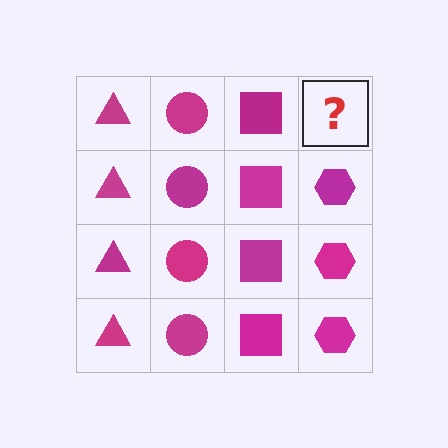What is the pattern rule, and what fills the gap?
The rule is that each column has a consistent shape. The gap should be filled with a magenta hexagon.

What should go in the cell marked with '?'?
The missing cell should contain a magenta hexagon.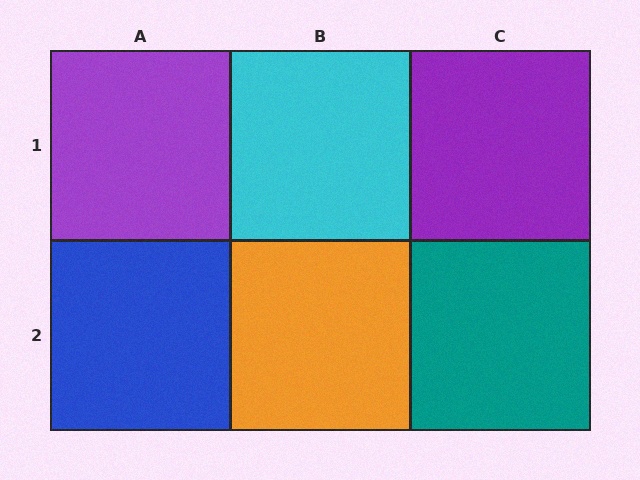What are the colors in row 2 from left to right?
Blue, orange, teal.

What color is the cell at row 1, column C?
Purple.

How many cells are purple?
2 cells are purple.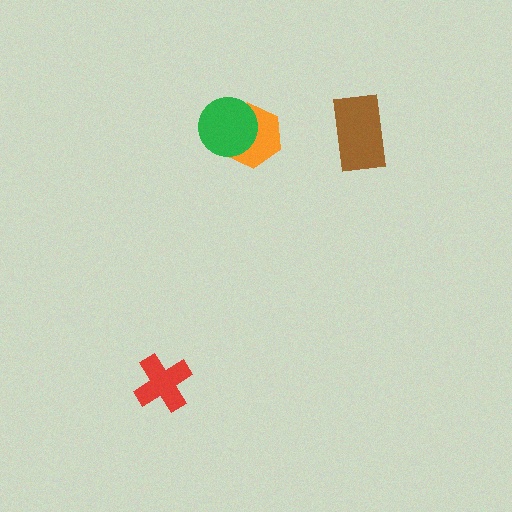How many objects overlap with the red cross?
0 objects overlap with the red cross.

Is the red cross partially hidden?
No, no other shape covers it.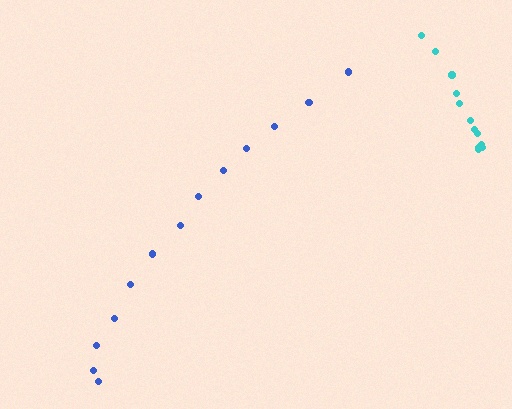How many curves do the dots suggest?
There are 2 distinct paths.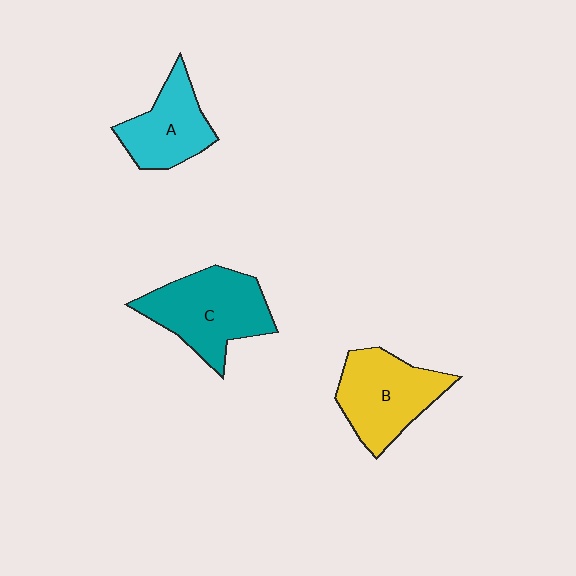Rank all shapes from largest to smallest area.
From largest to smallest: C (teal), B (yellow), A (cyan).